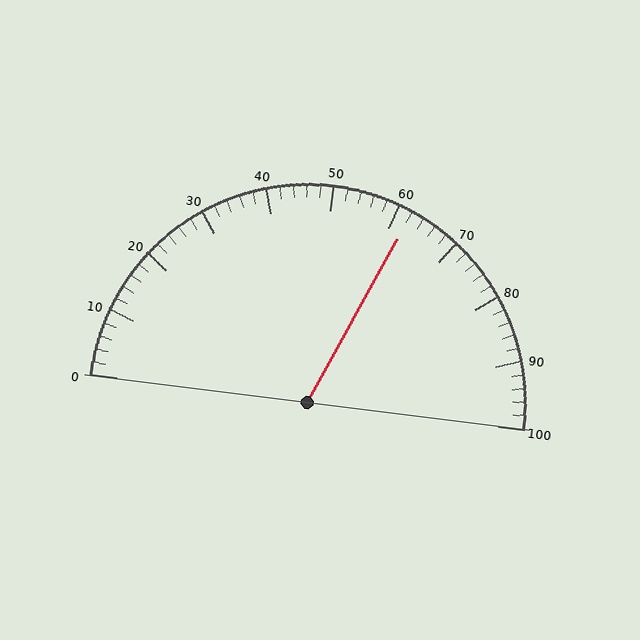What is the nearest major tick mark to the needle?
The nearest major tick mark is 60.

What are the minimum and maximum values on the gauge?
The gauge ranges from 0 to 100.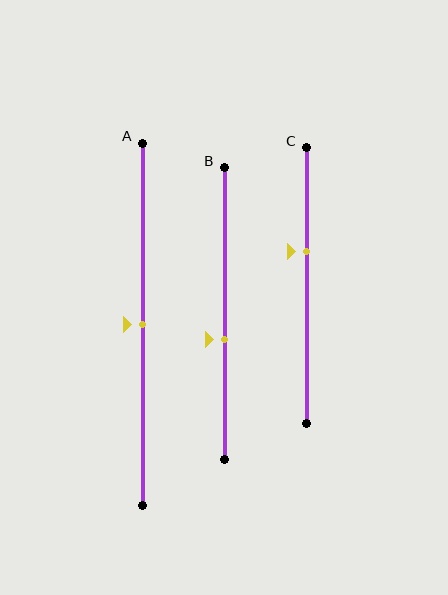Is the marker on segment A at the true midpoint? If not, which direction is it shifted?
Yes, the marker on segment A is at the true midpoint.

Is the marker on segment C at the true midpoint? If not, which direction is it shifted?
No, the marker on segment C is shifted upward by about 12% of the segment length.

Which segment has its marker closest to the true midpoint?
Segment A has its marker closest to the true midpoint.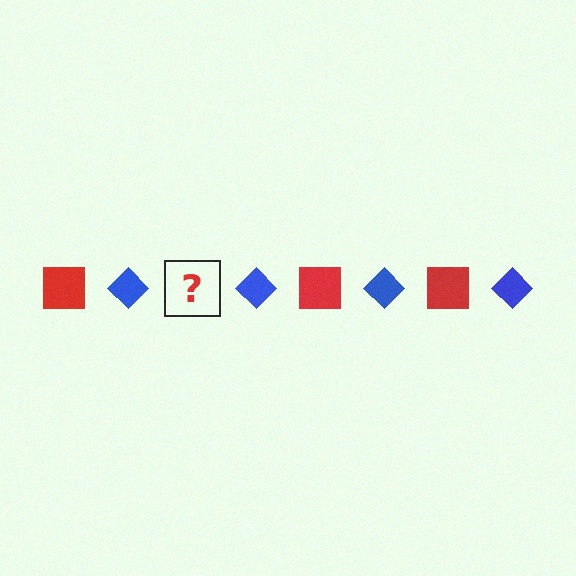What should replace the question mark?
The question mark should be replaced with a red square.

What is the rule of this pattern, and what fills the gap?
The rule is that the pattern alternates between red square and blue diamond. The gap should be filled with a red square.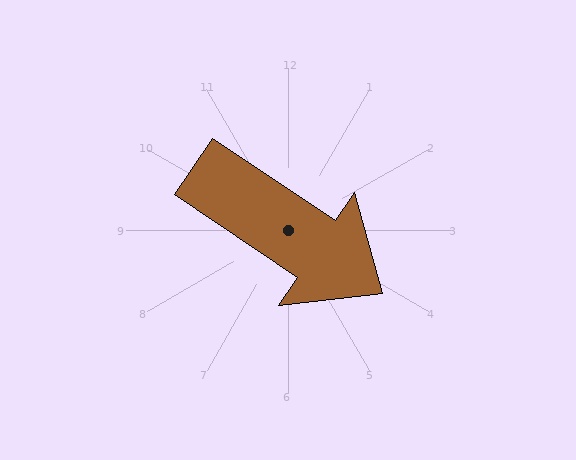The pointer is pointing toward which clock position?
Roughly 4 o'clock.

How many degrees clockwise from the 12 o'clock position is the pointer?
Approximately 124 degrees.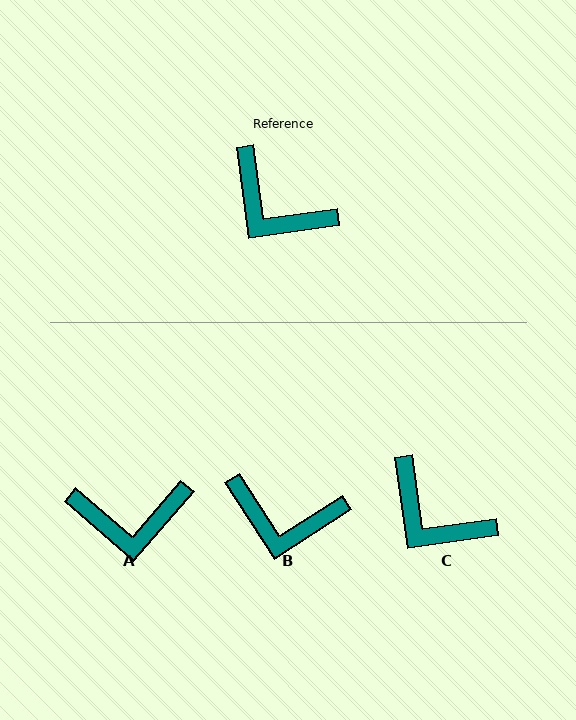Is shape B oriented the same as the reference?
No, it is off by about 25 degrees.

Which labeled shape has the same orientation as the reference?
C.